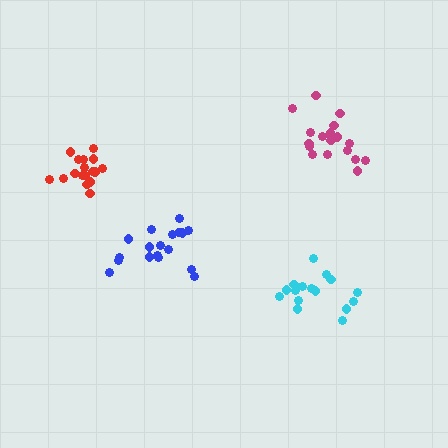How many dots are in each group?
Group 1: 16 dots, Group 2: 19 dots, Group 3: 18 dots, Group 4: 17 dots (70 total).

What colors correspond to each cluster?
The clusters are colored: cyan, magenta, blue, red.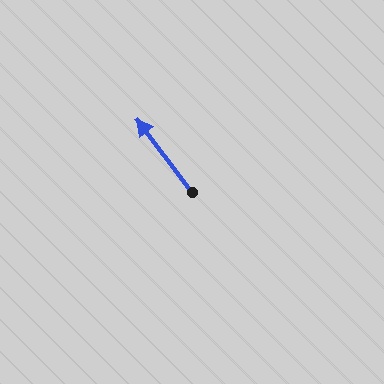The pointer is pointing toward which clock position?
Roughly 11 o'clock.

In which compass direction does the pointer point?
Northwest.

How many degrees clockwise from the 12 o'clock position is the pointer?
Approximately 323 degrees.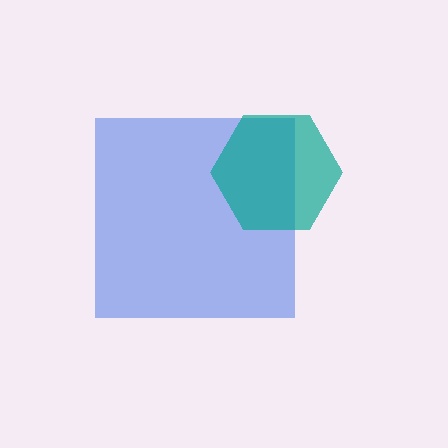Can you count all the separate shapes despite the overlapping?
Yes, there are 2 separate shapes.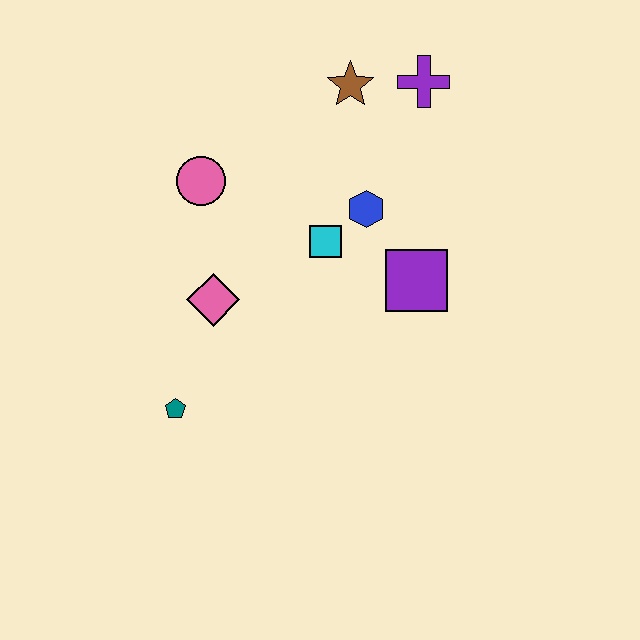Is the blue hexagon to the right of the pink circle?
Yes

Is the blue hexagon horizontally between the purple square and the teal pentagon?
Yes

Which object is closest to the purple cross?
The brown star is closest to the purple cross.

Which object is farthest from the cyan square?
The teal pentagon is farthest from the cyan square.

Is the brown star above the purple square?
Yes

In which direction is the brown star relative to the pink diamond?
The brown star is above the pink diamond.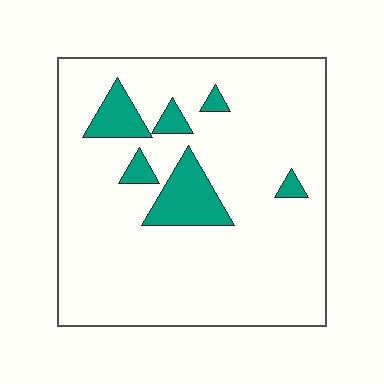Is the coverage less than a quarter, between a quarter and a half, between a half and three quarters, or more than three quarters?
Less than a quarter.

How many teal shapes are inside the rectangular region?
6.